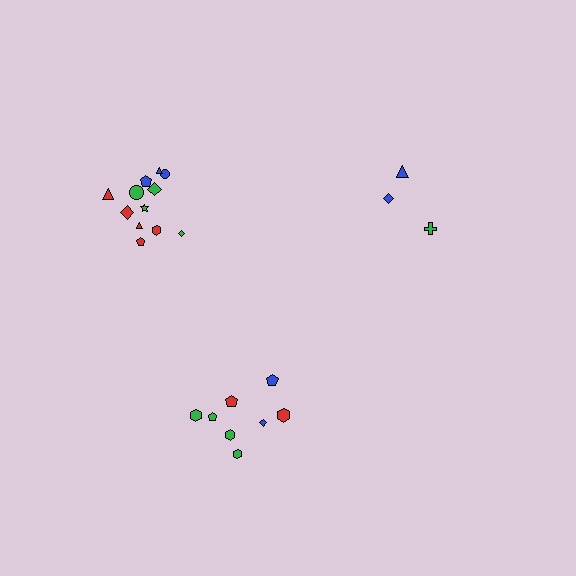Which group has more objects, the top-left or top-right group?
The top-left group.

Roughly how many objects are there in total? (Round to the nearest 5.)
Roughly 25 objects in total.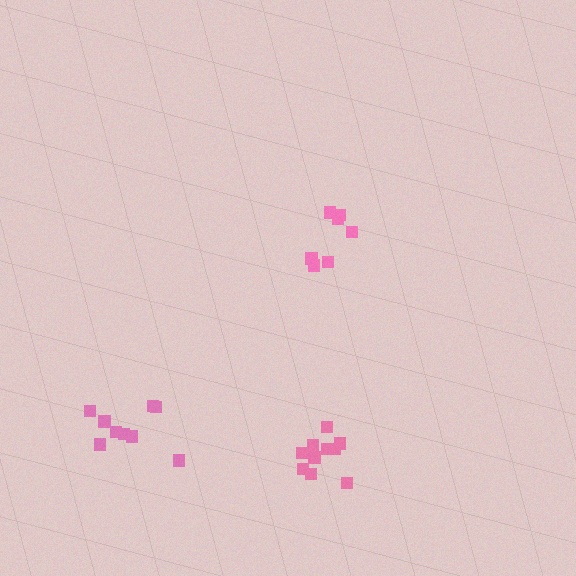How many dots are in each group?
Group 1: 7 dots, Group 2: 10 dots, Group 3: 9 dots (26 total).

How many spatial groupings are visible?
There are 3 spatial groupings.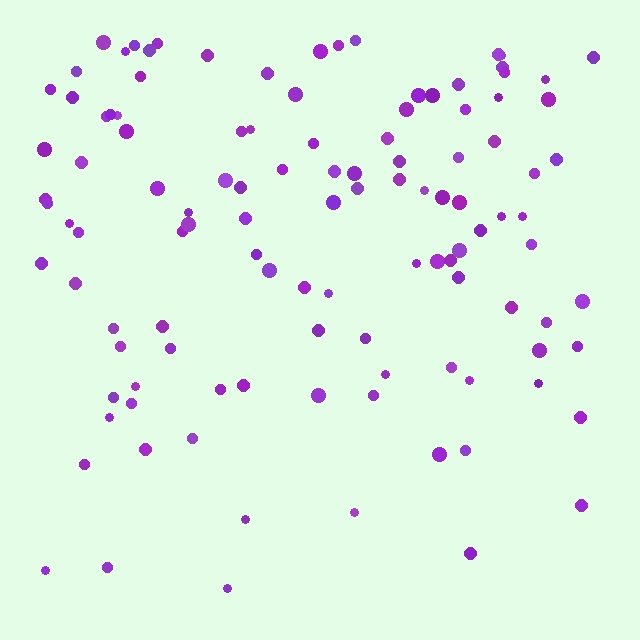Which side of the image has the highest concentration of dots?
The top.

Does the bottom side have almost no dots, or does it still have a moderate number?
Still a moderate number, just noticeably fewer than the top.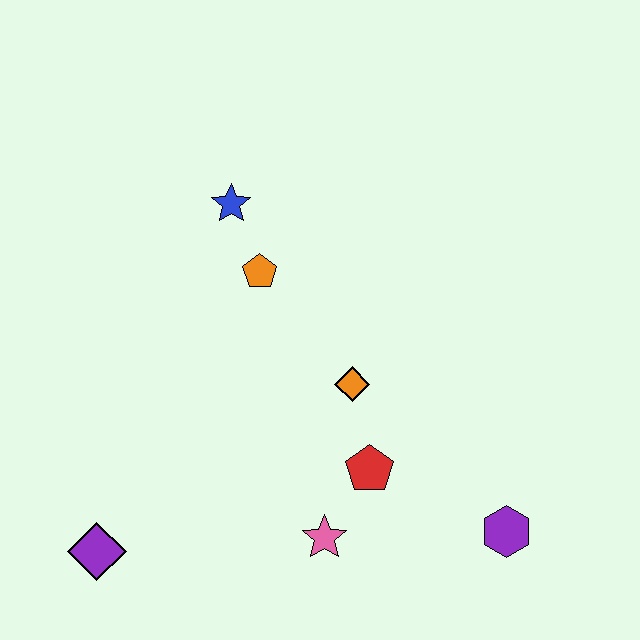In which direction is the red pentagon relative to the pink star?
The red pentagon is above the pink star.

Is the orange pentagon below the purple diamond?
No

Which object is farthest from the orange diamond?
The purple diamond is farthest from the orange diamond.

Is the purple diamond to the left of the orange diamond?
Yes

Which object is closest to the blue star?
The orange pentagon is closest to the blue star.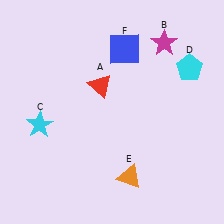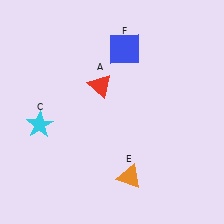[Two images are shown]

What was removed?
The magenta star (B), the cyan pentagon (D) were removed in Image 2.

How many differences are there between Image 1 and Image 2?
There are 2 differences between the two images.